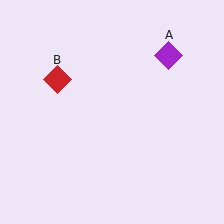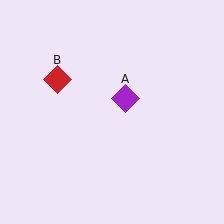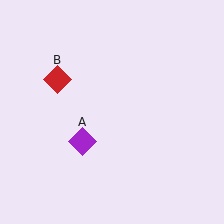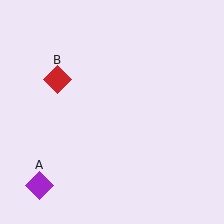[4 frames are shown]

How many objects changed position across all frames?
1 object changed position: purple diamond (object A).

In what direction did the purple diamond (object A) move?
The purple diamond (object A) moved down and to the left.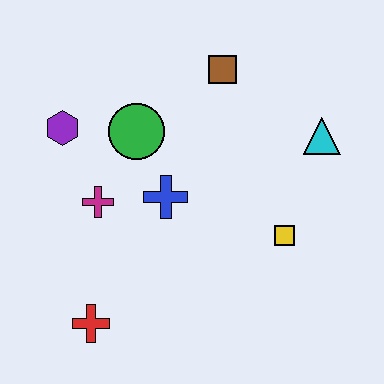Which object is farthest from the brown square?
The red cross is farthest from the brown square.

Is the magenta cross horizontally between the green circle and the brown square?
No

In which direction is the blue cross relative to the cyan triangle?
The blue cross is to the left of the cyan triangle.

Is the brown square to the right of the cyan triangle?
No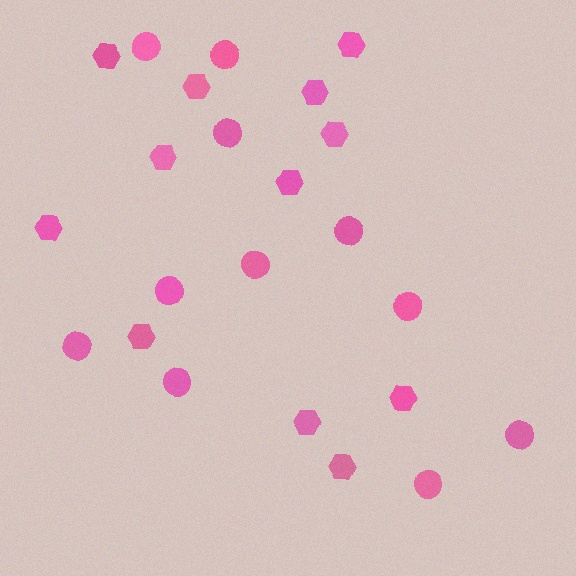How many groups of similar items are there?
There are 2 groups: one group of hexagons (12) and one group of circles (11).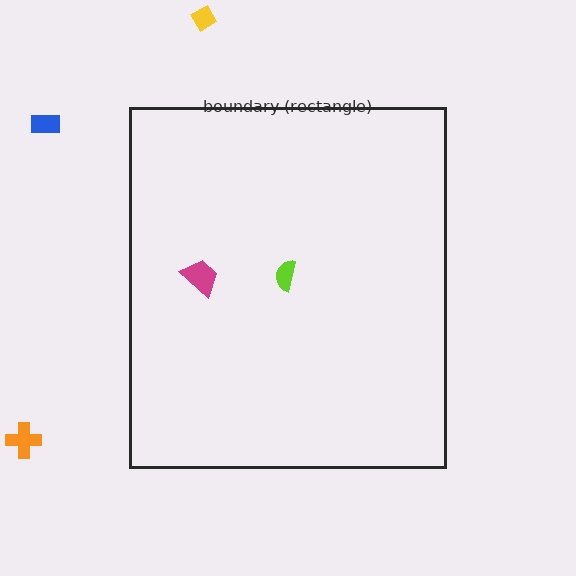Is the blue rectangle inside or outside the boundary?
Outside.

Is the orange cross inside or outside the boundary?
Outside.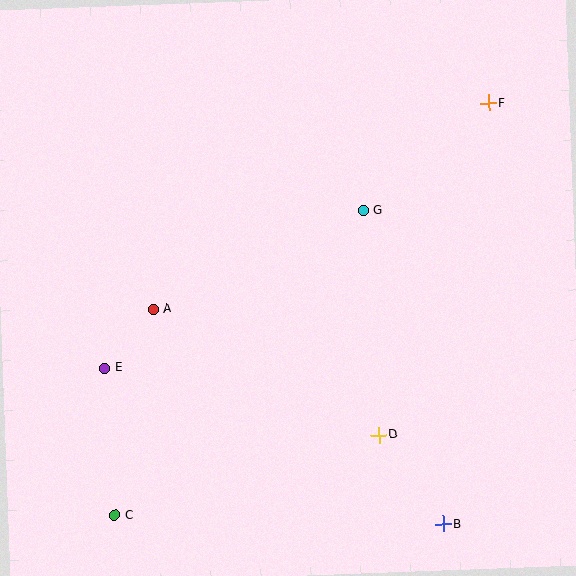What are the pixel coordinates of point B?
Point B is at (443, 524).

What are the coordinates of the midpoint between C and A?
The midpoint between C and A is at (134, 412).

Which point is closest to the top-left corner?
Point A is closest to the top-left corner.